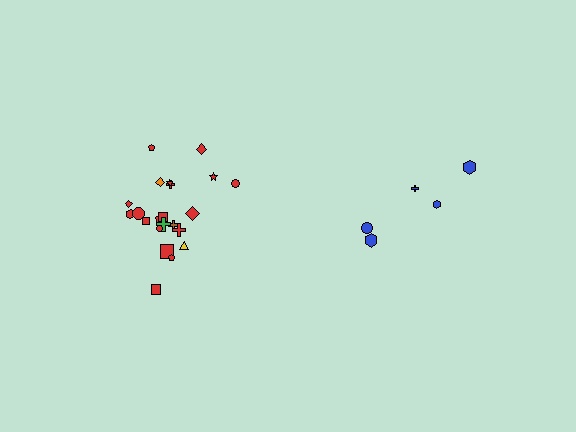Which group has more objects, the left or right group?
The left group.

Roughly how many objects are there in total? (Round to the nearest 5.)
Roughly 25 objects in total.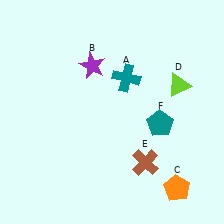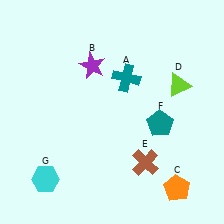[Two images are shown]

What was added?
A cyan hexagon (G) was added in Image 2.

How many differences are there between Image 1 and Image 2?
There is 1 difference between the two images.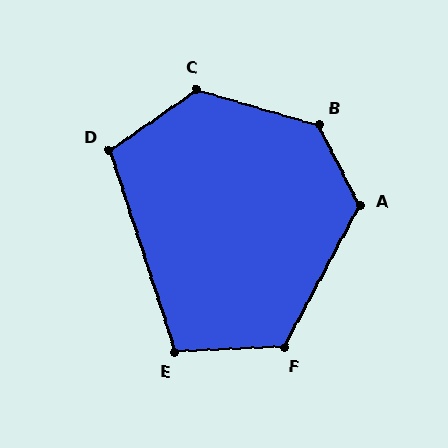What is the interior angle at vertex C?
Approximately 129 degrees (obtuse).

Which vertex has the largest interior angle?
B, at approximately 133 degrees.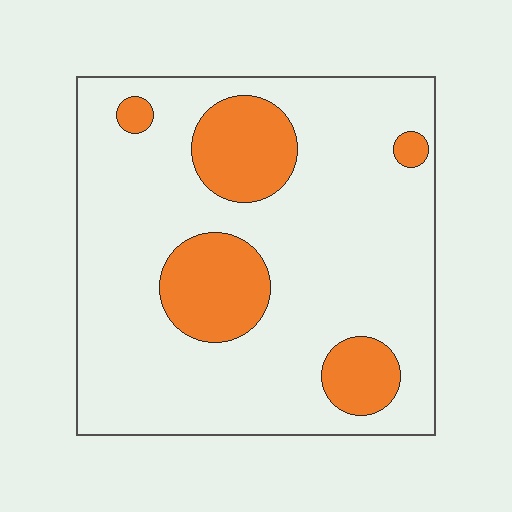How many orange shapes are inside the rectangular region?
5.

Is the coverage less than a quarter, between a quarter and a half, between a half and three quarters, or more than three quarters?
Less than a quarter.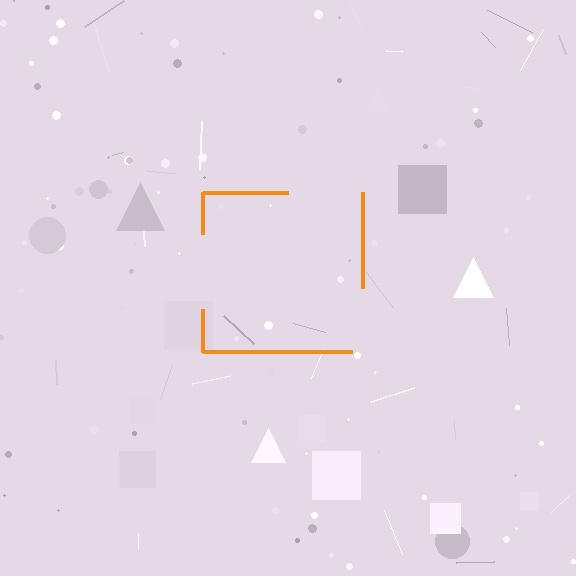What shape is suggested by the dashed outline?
The dashed outline suggests a square.